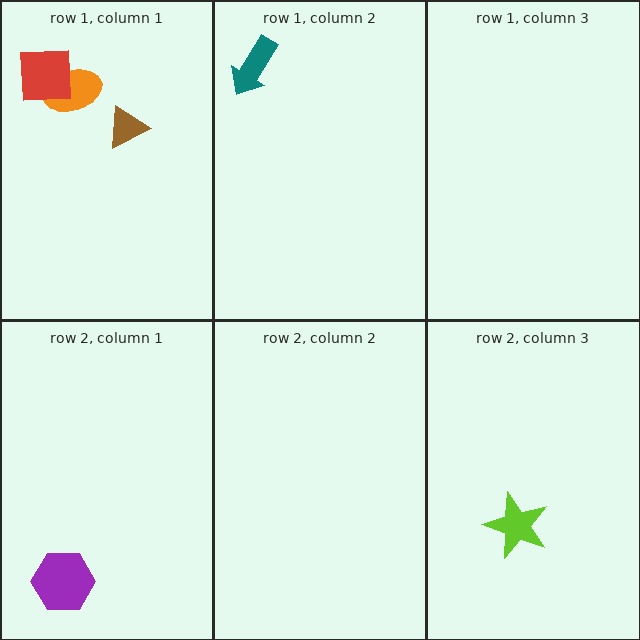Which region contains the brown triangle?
The row 1, column 1 region.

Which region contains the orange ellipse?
The row 1, column 1 region.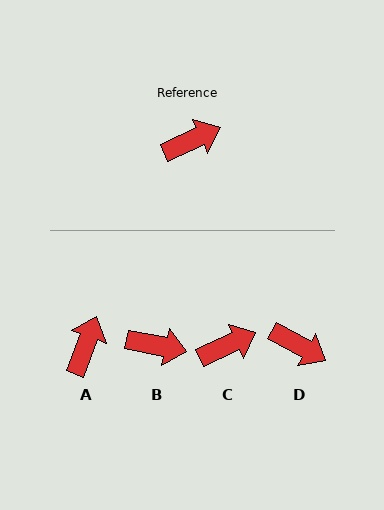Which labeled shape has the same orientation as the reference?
C.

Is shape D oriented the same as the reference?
No, it is off by about 53 degrees.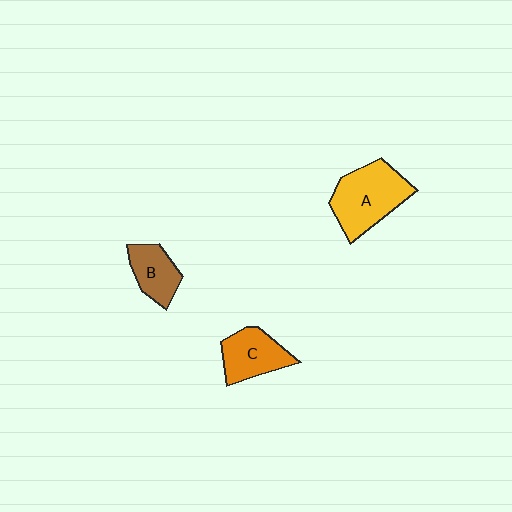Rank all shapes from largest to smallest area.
From largest to smallest: A (yellow), C (orange), B (brown).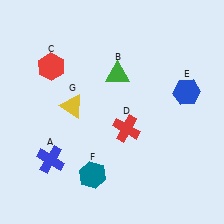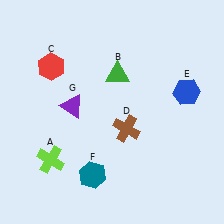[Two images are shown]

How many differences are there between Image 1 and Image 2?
There are 3 differences between the two images.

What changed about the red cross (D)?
In Image 1, D is red. In Image 2, it changed to brown.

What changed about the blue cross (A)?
In Image 1, A is blue. In Image 2, it changed to lime.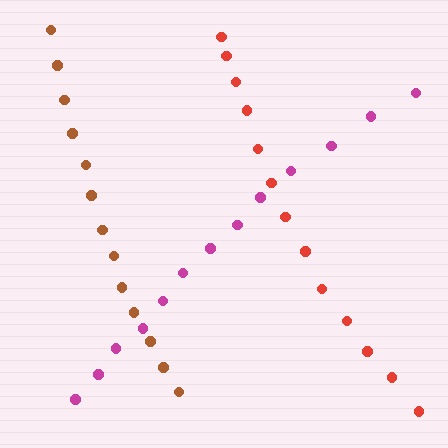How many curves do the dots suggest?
There are 3 distinct paths.